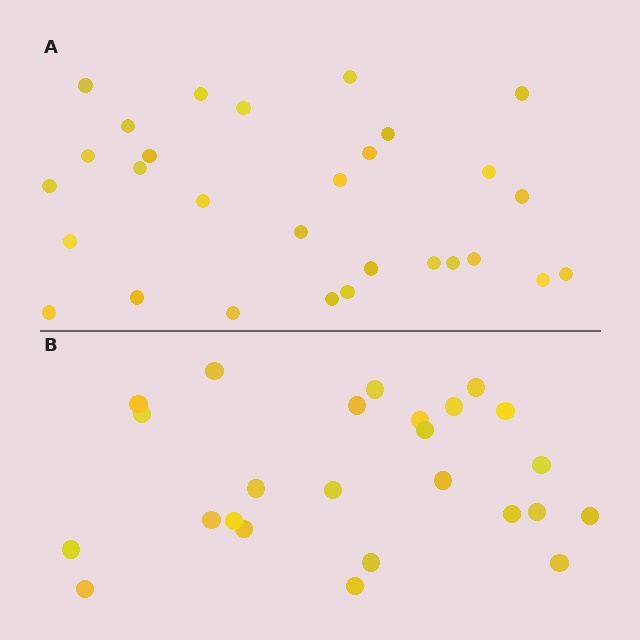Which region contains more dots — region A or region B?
Region A (the top region) has more dots.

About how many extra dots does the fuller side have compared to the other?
Region A has about 4 more dots than region B.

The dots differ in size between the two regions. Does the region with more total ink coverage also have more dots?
No. Region B has more total ink coverage because its dots are larger, but region A actually contains more individual dots. Total area can be misleading — the number of items is what matters here.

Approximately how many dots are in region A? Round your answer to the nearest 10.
About 30 dots. (The exact count is 29, which rounds to 30.)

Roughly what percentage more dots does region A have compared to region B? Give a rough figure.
About 15% more.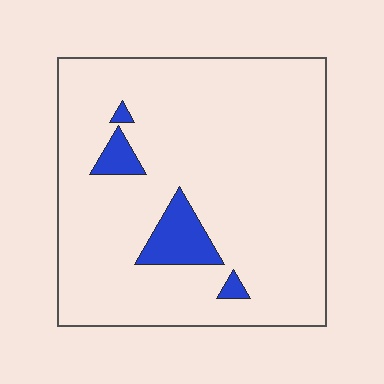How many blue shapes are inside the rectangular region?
4.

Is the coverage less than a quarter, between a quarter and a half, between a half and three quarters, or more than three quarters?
Less than a quarter.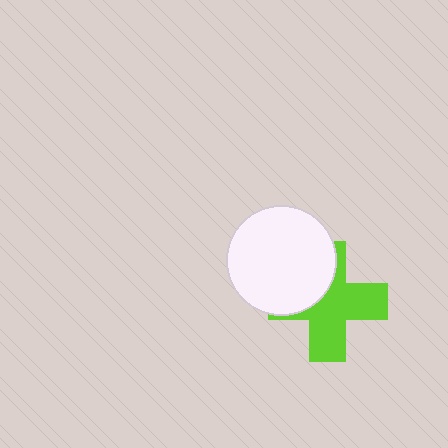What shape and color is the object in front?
The object in front is a white circle.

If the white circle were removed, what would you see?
You would see the complete lime cross.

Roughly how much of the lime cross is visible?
About half of it is visible (roughly 63%).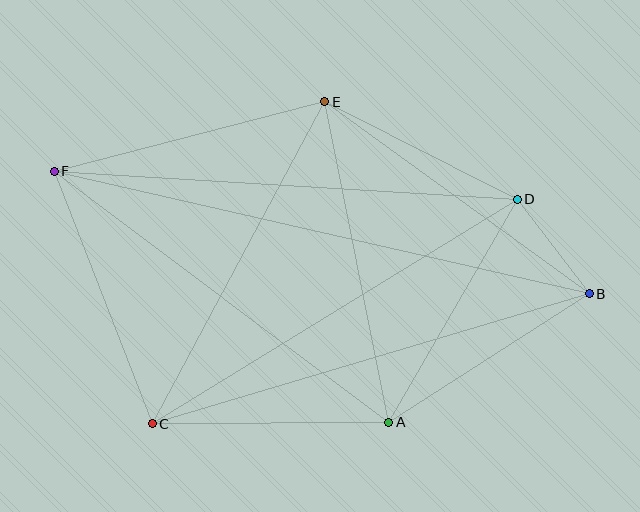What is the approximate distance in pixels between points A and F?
The distance between A and F is approximately 418 pixels.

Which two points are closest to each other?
Points B and D are closest to each other.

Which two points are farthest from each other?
Points B and F are farthest from each other.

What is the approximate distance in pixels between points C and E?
The distance between C and E is approximately 365 pixels.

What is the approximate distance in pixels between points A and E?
The distance between A and E is approximately 327 pixels.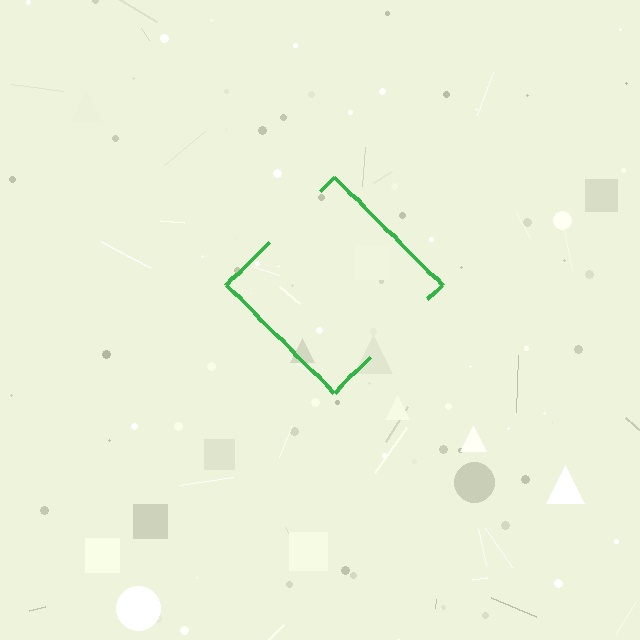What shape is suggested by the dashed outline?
The dashed outline suggests a diamond.